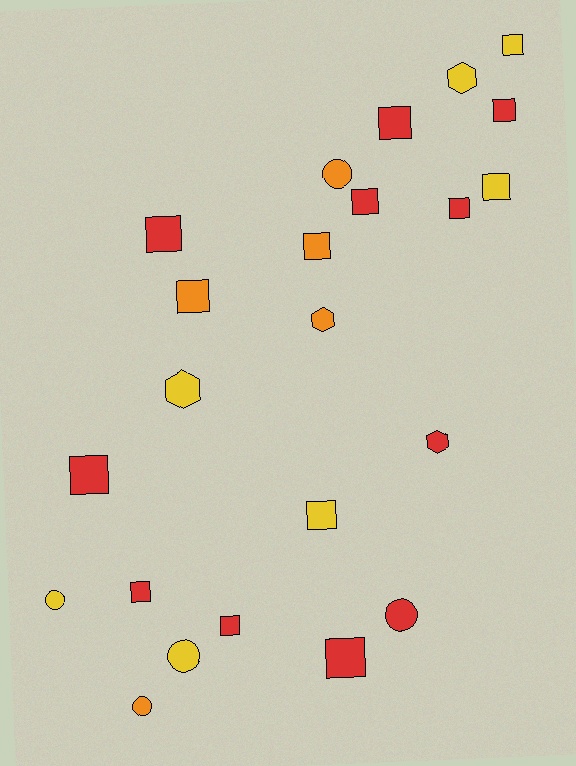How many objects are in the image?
There are 23 objects.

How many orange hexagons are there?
There is 1 orange hexagon.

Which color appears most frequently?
Red, with 11 objects.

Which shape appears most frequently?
Square, with 14 objects.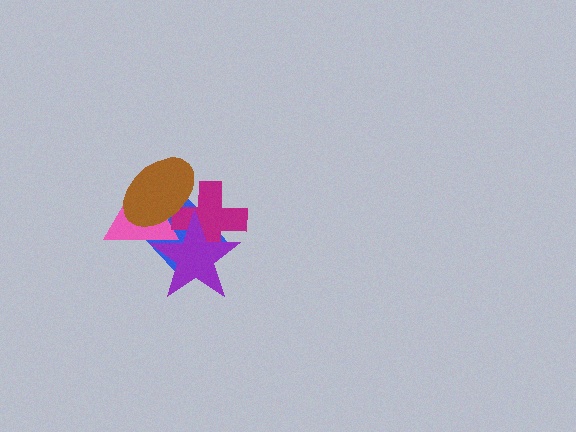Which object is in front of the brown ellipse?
The purple star is in front of the brown ellipse.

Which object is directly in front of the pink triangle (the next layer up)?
The magenta cross is directly in front of the pink triangle.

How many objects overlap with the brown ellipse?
4 objects overlap with the brown ellipse.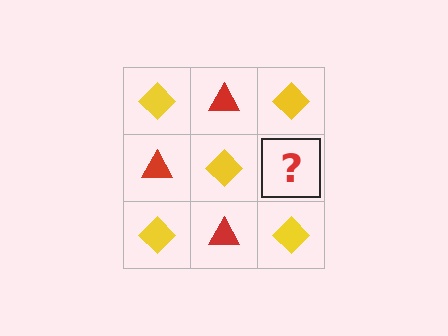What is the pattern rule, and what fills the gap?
The rule is that it alternates yellow diamond and red triangle in a checkerboard pattern. The gap should be filled with a red triangle.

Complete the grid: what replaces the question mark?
The question mark should be replaced with a red triangle.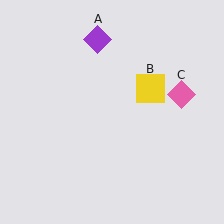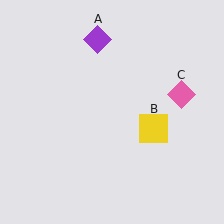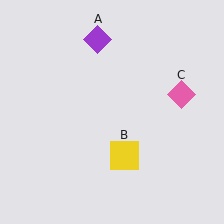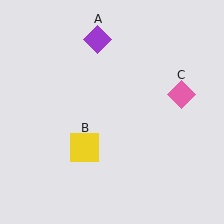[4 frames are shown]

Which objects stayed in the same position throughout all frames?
Purple diamond (object A) and pink diamond (object C) remained stationary.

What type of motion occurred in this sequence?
The yellow square (object B) rotated clockwise around the center of the scene.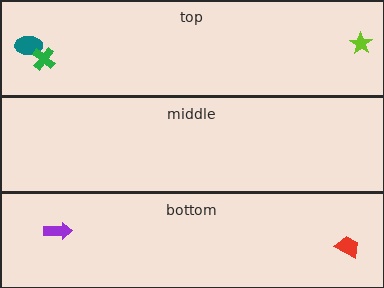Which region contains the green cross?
The top region.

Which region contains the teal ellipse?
The top region.